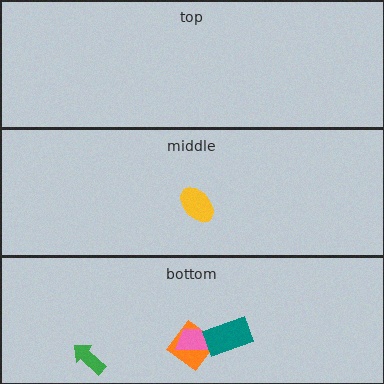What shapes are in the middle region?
The yellow ellipse.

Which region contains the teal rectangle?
The bottom region.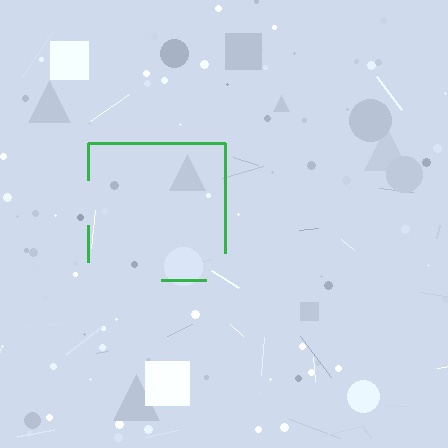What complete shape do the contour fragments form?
The contour fragments form a square.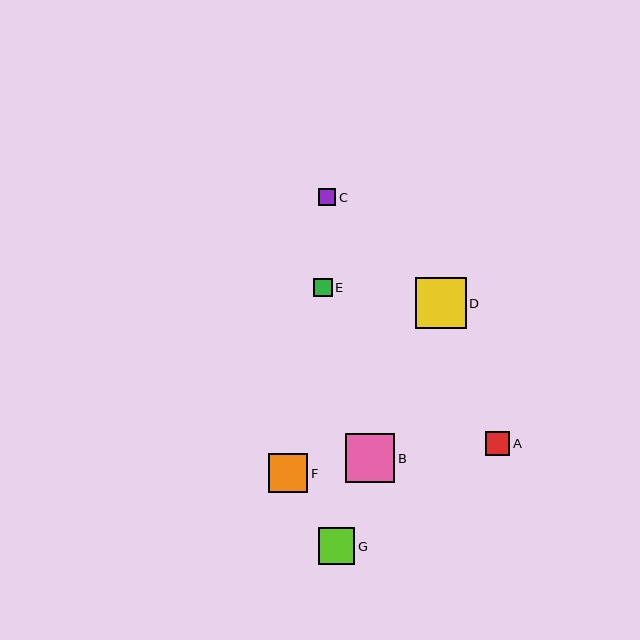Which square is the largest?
Square D is the largest with a size of approximately 51 pixels.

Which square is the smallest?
Square C is the smallest with a size of approximately 17 pixels.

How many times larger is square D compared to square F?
Square D is approximately 1.3 times the size of square F.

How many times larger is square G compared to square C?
Square G is approximately 2.2 times the size of square C.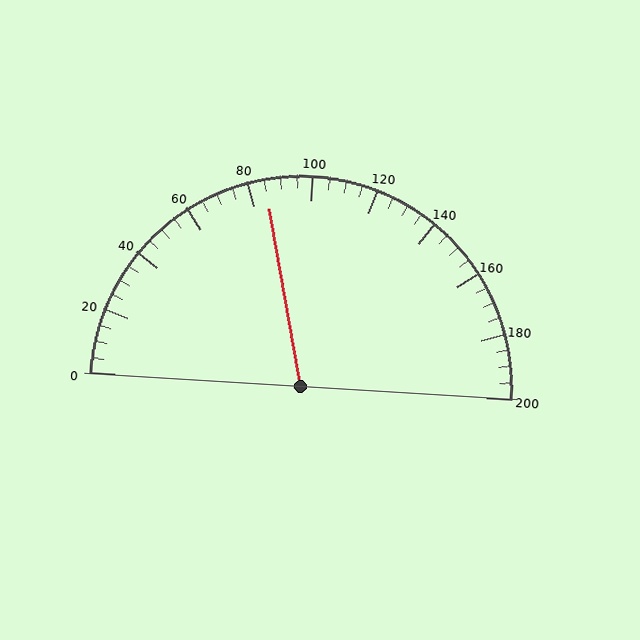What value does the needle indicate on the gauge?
The needle indicates approximately 85.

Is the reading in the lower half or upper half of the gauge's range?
The reading is in the lower half of the range (0 to 200).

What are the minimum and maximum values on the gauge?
The gauge ranges from 0 to 200.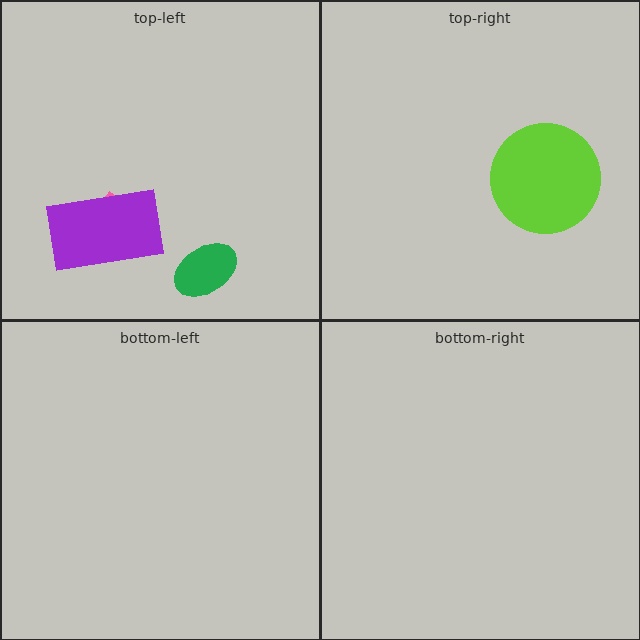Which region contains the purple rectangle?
The top-left region.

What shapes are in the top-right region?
The lime circle.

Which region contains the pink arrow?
The top-left region.